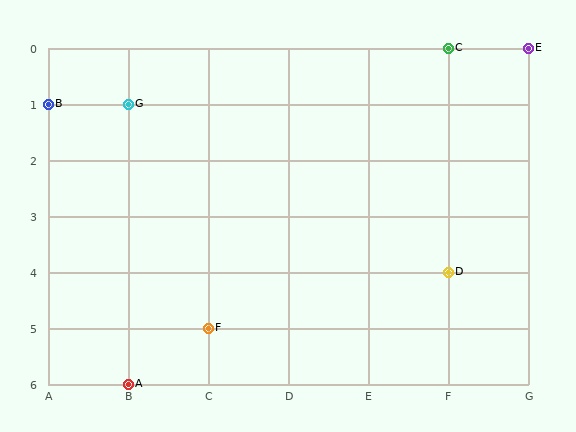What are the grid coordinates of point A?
Point A is at grid coordinates (B, 6).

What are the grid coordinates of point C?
Point C is at grid coordinates (F, 0).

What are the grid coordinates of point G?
Point G is at grid coordinates (B, 1).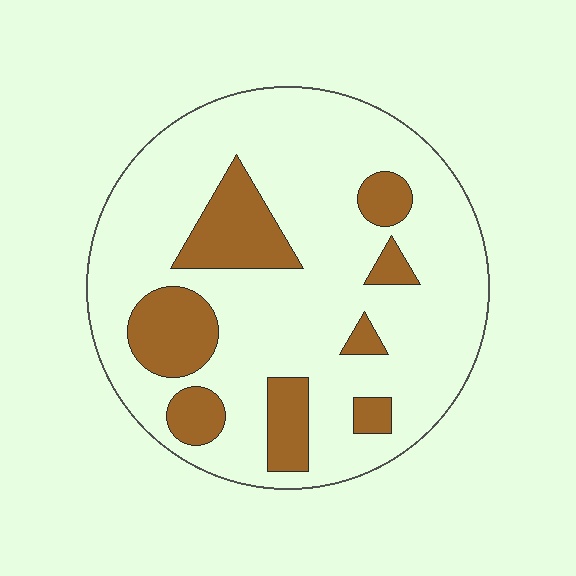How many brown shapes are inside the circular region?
8.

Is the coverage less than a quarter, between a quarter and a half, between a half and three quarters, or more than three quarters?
Less than a quarter.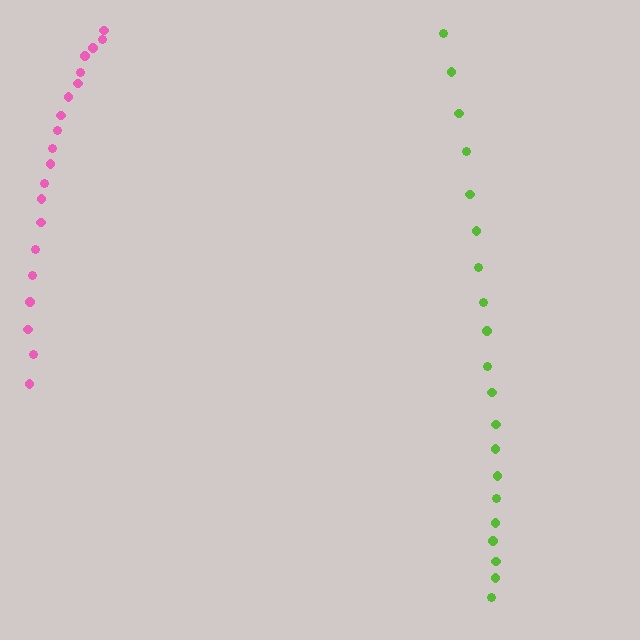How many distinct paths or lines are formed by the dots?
There are 2 distinct paths.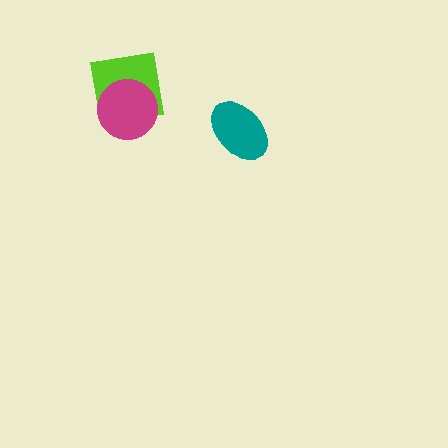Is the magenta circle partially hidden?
No, no other shape covers it.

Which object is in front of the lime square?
The magenta circle is in front of the lime square.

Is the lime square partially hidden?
Yes, it is partially covered by another shape.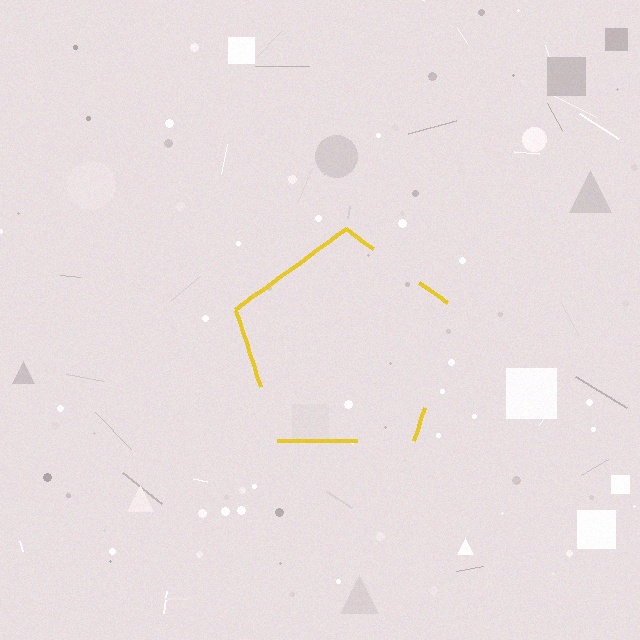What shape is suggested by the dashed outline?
The dashed outline suggests a pentagon.